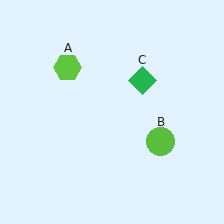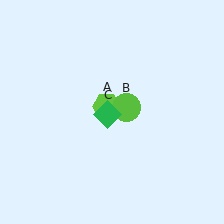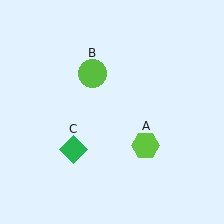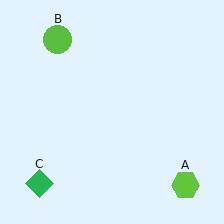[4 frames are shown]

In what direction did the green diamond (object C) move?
The green diamond (object C) moved down and to the left.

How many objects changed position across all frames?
3 objects changed position: lime hexagon (object A), lime circle (object B), green diamond (object C).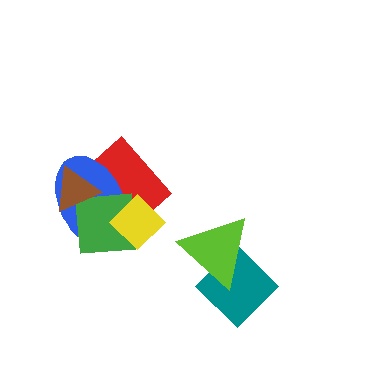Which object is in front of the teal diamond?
The lime triangle is in front of the teal diamond.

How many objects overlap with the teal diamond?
1 object overlaps with the teal diamond.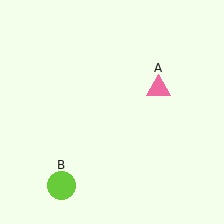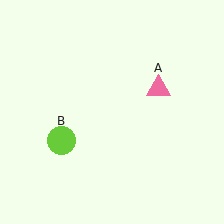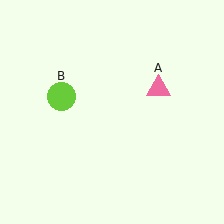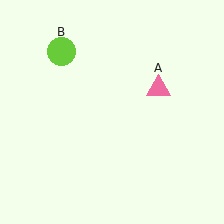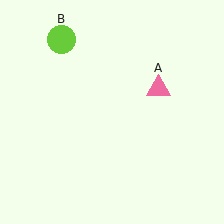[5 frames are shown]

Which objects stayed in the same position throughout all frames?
Pink triangle (object A) remained stationary.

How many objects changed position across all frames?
1 object changed position: lime circle (object B).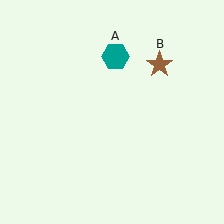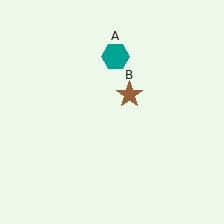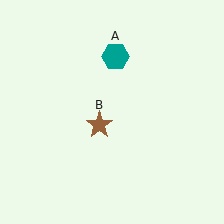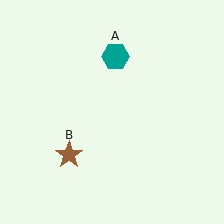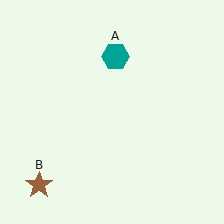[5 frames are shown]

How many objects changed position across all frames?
1 object changed position: brown star (object B).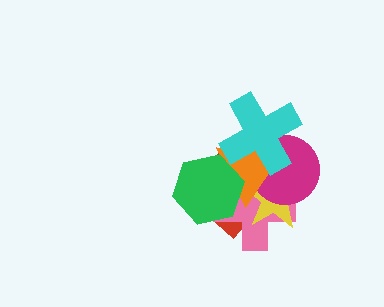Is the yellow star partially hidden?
Yes, it is partially covered by another shape.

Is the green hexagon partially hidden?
No, no other shape covers it.